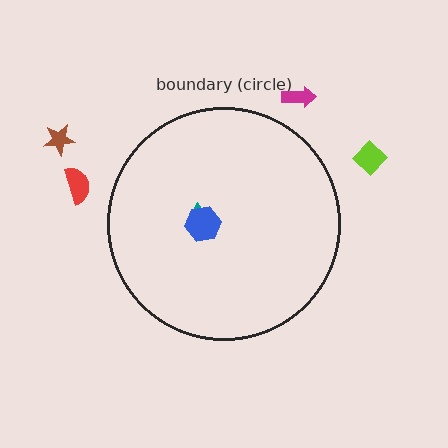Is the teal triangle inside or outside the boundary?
Inside.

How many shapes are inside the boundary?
2 inside, 4 outside.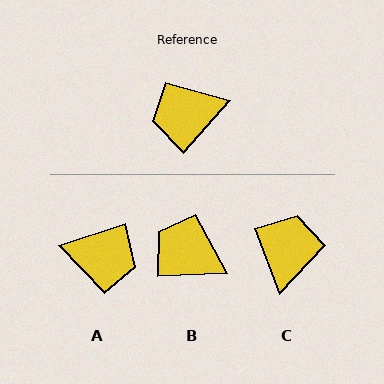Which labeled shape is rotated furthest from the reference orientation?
A, about 149 degrees away.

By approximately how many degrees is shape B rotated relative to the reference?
Approximately 46 degrees clockwise.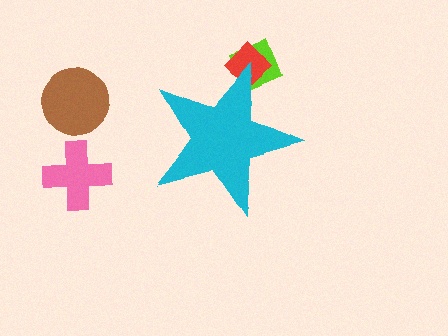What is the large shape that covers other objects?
A cyan star.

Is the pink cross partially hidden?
No, the pink cross is fully visible.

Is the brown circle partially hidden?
No, the brown circle is fully visible.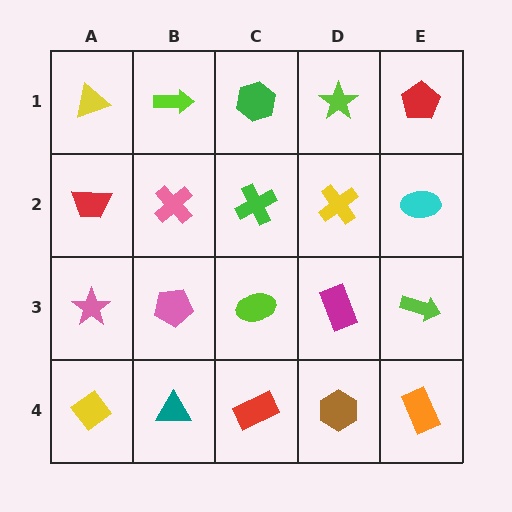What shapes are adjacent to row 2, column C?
A green hexagon (row 1, column C), a lime ellipse (row 3, column C), a pink cross (row 2, column B), a yellow cross (row 2, column D).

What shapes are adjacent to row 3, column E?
A cyan ellipse (row 2, column E), an orange rectangle (row 4, column E), a magenta rectangle (row 3, column D).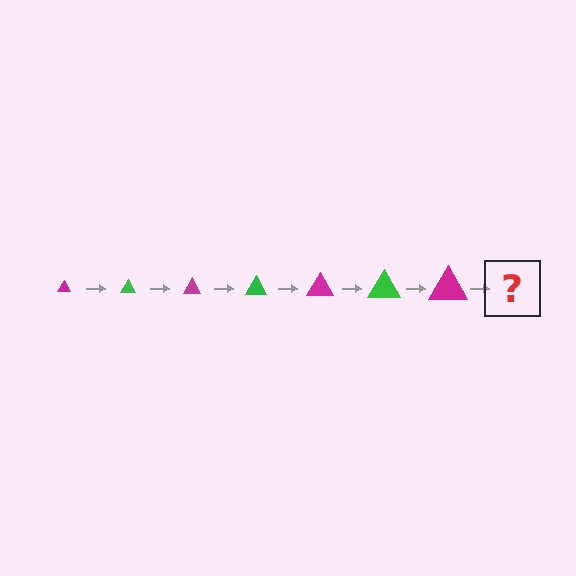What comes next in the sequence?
The next element should be a green triangle, larger than the previous one.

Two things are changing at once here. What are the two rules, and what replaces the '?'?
The two rules are that the triangle grows larger each step and the color cycles through magenta and green. The '?' should be a green triangle, larger than the previous one.